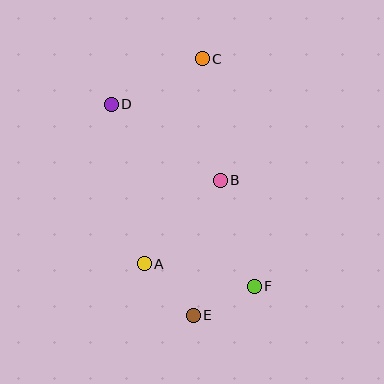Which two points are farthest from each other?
Points C and E are farthest from each other.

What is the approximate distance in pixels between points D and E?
The distance between D and E is approximately 226 pixels.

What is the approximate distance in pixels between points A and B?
The distance between A and B is approximately 113 pixels.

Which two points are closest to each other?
Points E and F are closest to each other.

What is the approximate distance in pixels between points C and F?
The distance between C and F is approximately 233 pixels.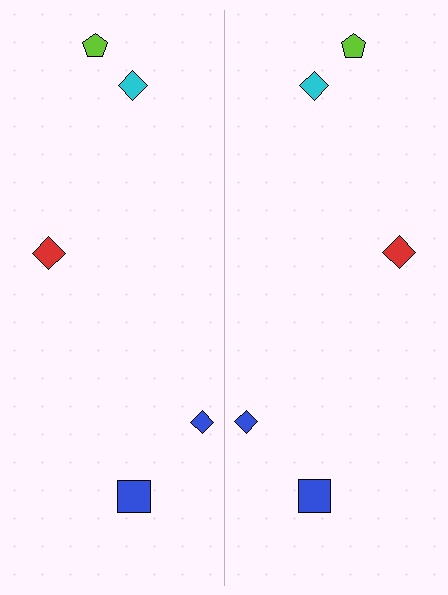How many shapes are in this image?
There are 10 shapes in this image.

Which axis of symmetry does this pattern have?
The pattern has a vertical axis of symmetry running through the center of the image.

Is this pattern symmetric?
Yes, this pattern has bilateral (reflection) symmetry.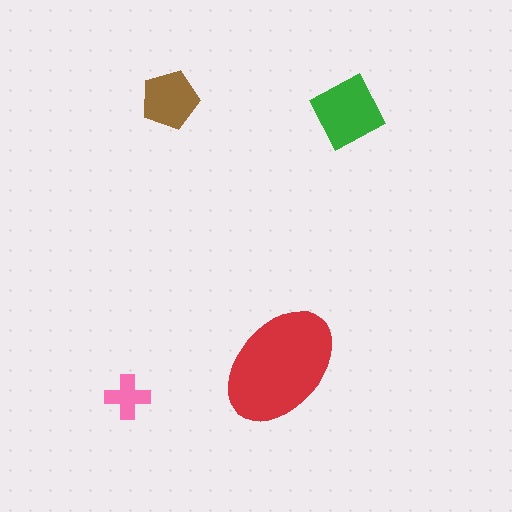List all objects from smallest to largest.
The pink cross, the brown pentagon, the green square, the red ellipse.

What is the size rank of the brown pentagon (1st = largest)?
3rd.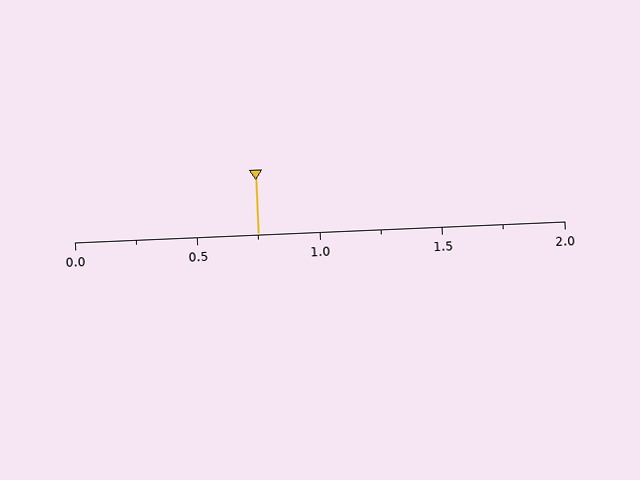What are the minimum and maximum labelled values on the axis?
The axis runs from 0.0 to 2.0.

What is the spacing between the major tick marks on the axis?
The major ticks are spaced 0.5 apart.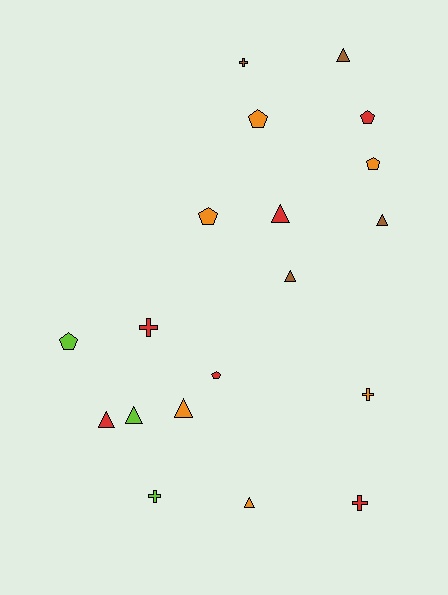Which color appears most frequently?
Orange, with 6 objects.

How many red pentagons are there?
There are 2 red pentagons.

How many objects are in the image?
There are 19 objects.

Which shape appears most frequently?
Triangle, with 8 objects.